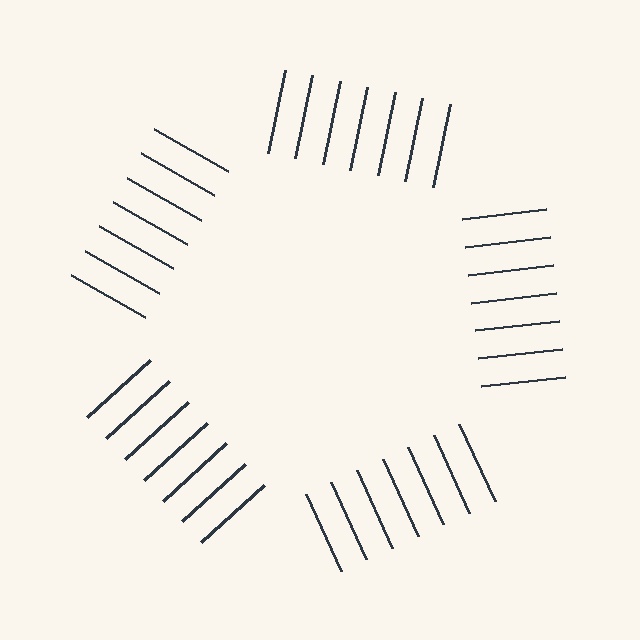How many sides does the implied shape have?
5 sides — the line-ends trace a pentagon.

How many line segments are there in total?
35 — 7 along each of the 5 edges.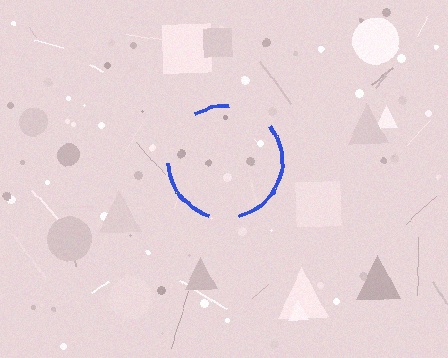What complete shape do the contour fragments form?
The contour fragments form a circle.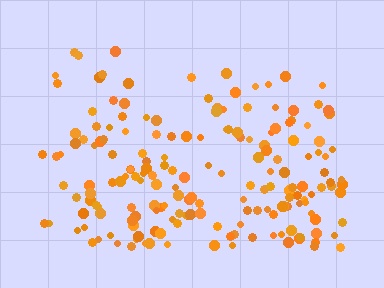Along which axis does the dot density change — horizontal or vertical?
Vertical.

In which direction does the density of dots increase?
From top to bottom, with the bottom side densest.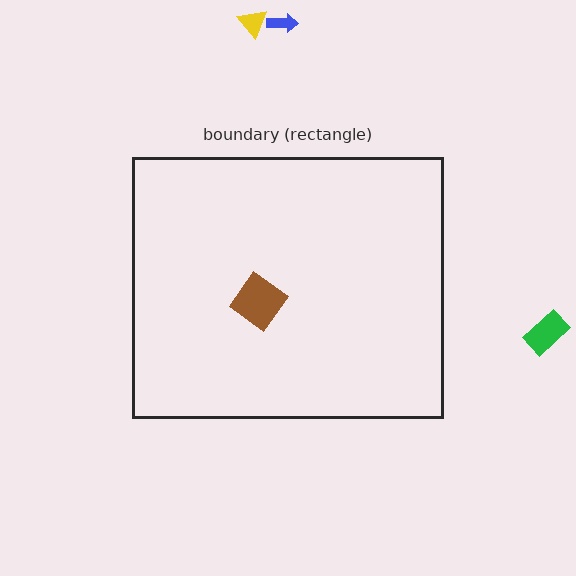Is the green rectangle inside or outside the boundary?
Outside.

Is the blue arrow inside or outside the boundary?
Outside.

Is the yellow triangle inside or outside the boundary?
Outside.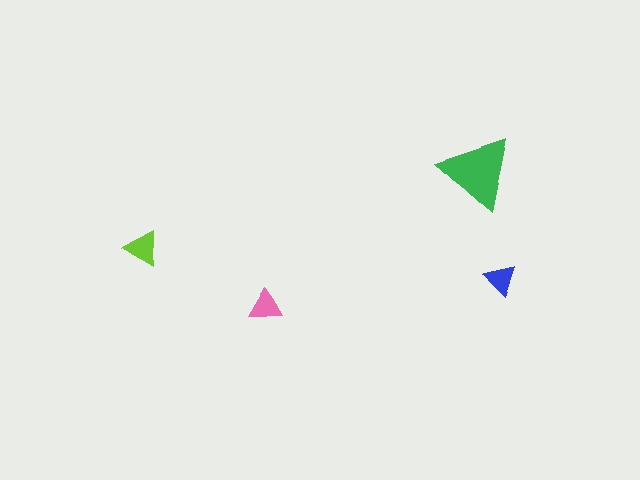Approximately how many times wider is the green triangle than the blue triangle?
About 2.5 times wider.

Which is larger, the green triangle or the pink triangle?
The green one.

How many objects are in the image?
There are 4 objects in the image.